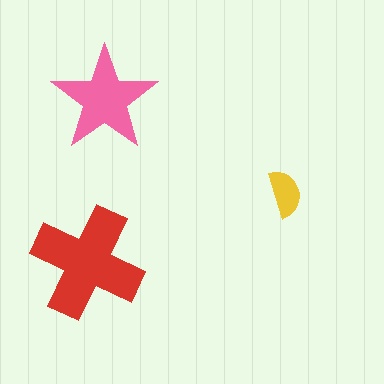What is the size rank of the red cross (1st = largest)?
1st.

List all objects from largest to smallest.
The red cross, the pink star, the yellow semicircle.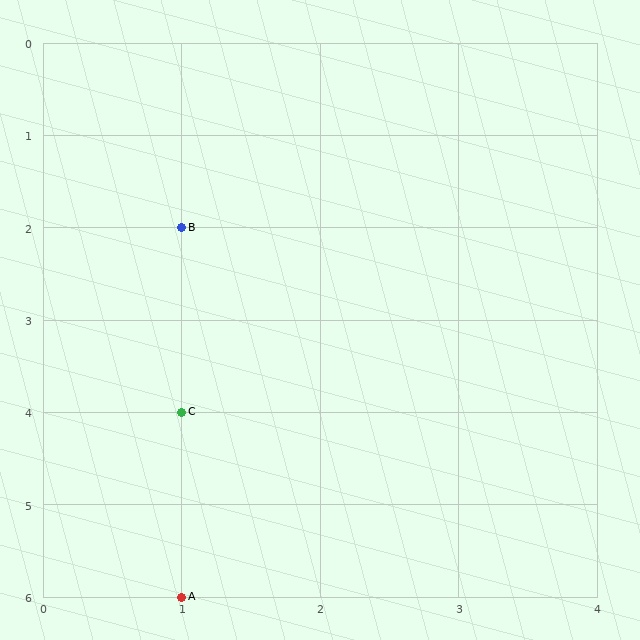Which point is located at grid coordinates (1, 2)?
Point B is at (1, 2).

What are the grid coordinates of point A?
Point A is at grid coordinates (1, 6).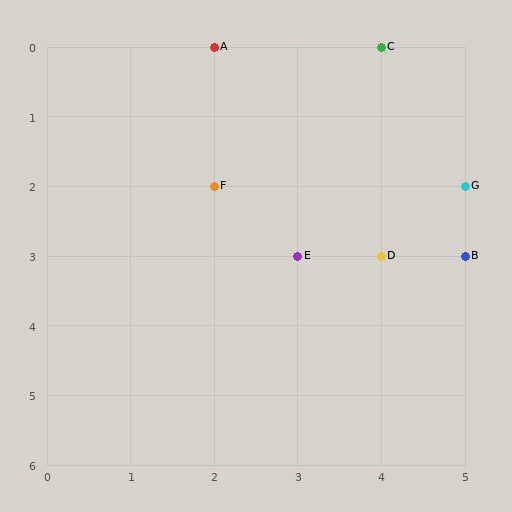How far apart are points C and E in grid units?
Points C and E are 1 column and 3 rows apart (about 3.2 grid units diagonally).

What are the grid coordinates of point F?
Point F is at grid coordinates (2, 2).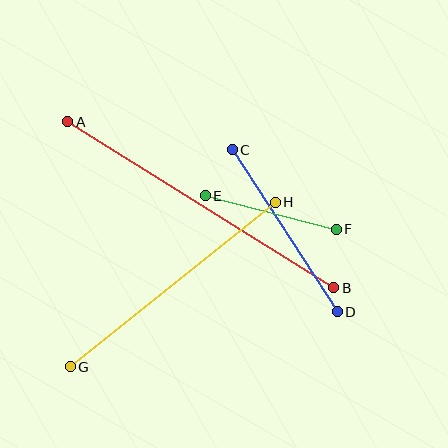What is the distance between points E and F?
The distance is approximately 135 pixels.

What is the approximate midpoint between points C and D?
The midpoint is at approximately (285, 231) pixels.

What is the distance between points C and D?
The distance is approximately 193 pixels.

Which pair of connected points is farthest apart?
Points A and B are farthest apart.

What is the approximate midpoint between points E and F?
The midpoint is at approximately (271, 212) pixels.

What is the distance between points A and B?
The distance is approximately 314 pixels.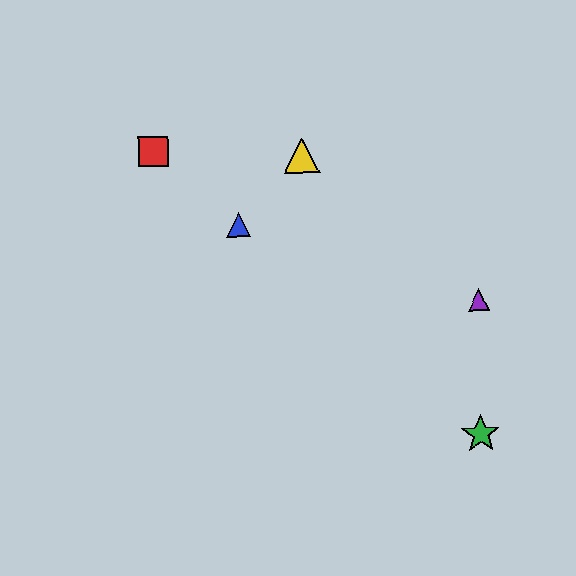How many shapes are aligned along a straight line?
3 shapes (the red square, the blue triangle, the green star) are aligned along a straight line.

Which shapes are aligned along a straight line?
The red square, the blue triangle, the green star are aligned along a straight line.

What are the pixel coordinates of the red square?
The red square is at (153, 151).